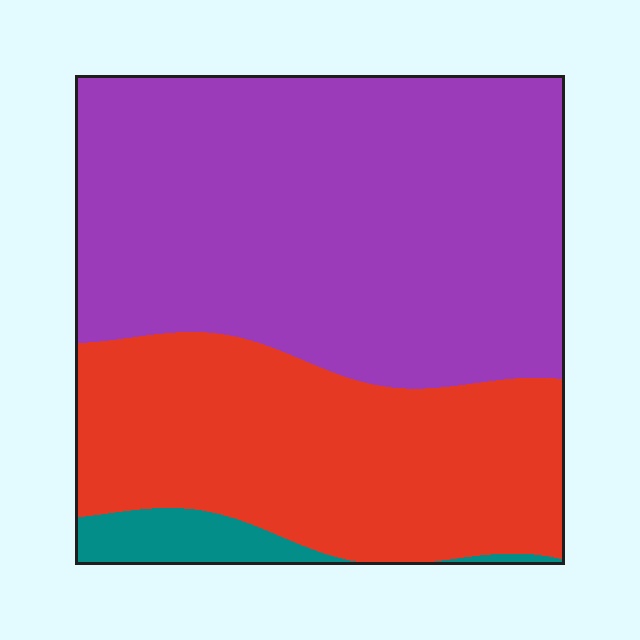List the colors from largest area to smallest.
From largest to smallest: purple, red, teal.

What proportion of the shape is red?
Red covers around 35% of the shape.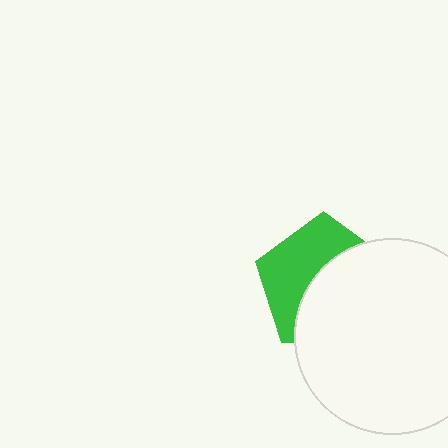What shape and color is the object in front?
The object in front is a white circle.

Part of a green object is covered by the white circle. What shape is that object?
It is a pentagon.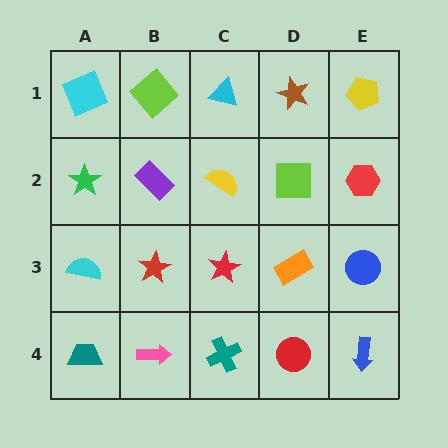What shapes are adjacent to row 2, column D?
A brown star (row 1, column D), an orange rectangle (row 3, column D), a yellow semicircle (row 2, column C), a red hexagon (row 2, column E).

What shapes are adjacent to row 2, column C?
A cyan triangle (row 1, column C), a red star (row 3, column C), a purple rectangle (row 2, column B), a lime square (row 2, column D).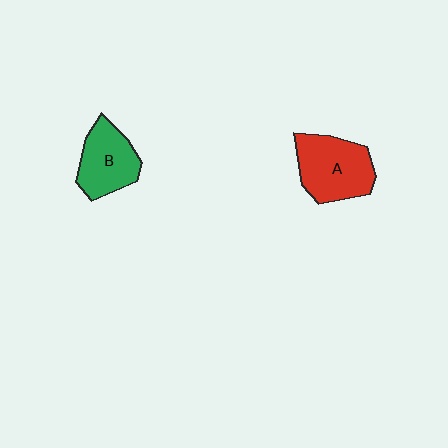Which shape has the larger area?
Shape A (red).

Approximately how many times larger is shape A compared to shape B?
Approximately 1.2 times.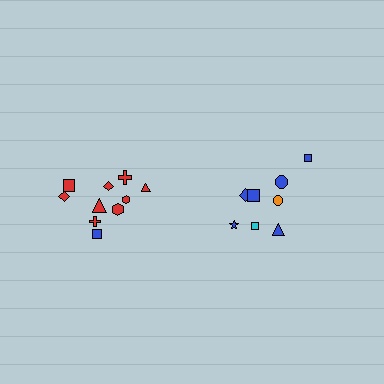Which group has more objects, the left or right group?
The left group.